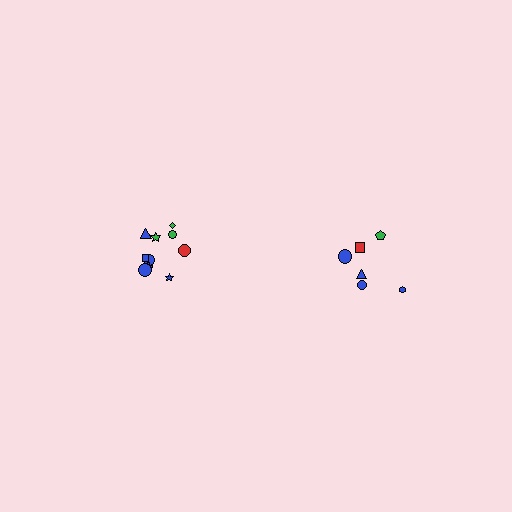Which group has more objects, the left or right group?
The left group.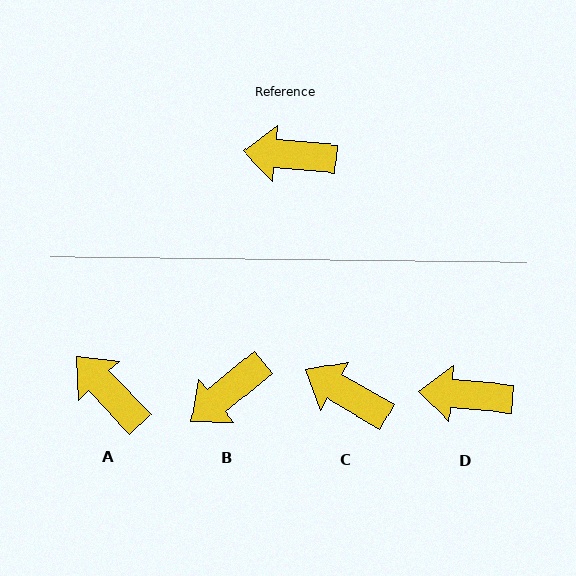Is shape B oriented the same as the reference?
No, it is off by about 44 degrees.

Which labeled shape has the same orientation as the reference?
D.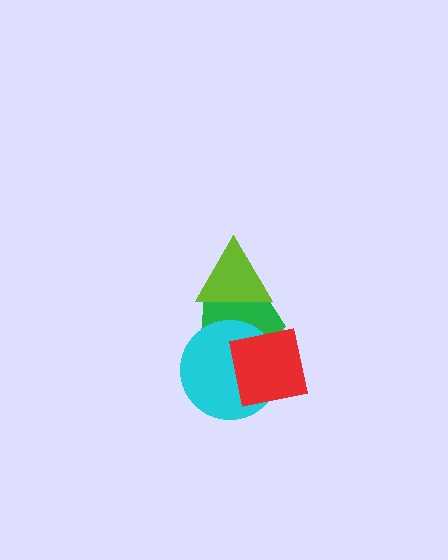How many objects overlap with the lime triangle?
1 object overlaps with the lime triangle.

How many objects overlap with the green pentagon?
3 objects overlap with the green pentagon.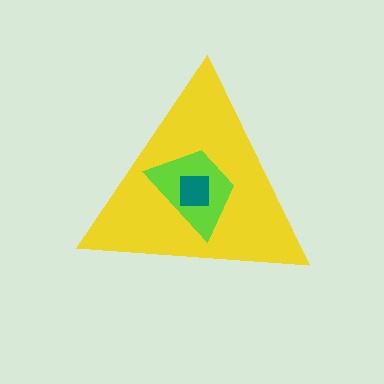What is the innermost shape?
The teal square.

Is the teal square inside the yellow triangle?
Yes.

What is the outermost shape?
The yellow triangle.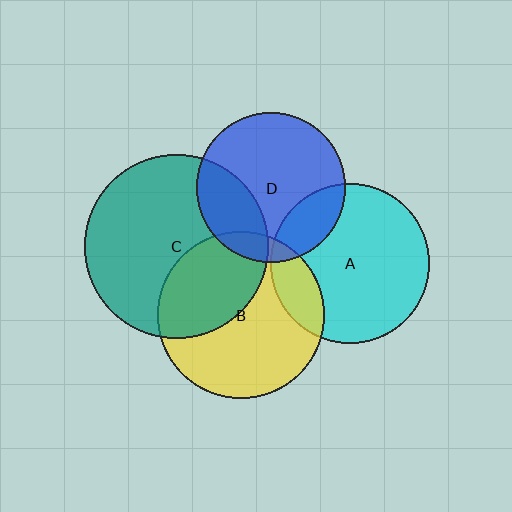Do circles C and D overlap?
Yes.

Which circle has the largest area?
Circle C (teal).